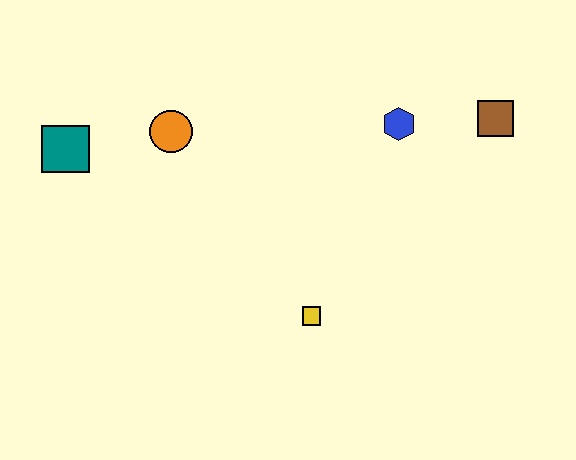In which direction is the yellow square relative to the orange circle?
The yellow square is below the orange circle.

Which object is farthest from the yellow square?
The teal square is farthest from the yellow square.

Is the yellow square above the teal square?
No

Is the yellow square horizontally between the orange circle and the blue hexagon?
Yes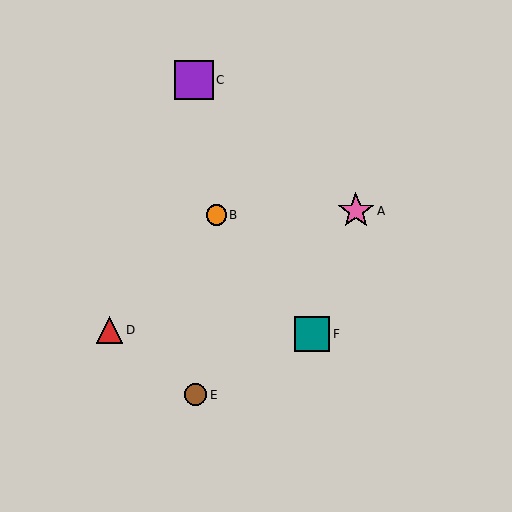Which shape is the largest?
The purple square (labeled C) is the largest.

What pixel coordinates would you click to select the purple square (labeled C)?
Click at (194, 80) to select the purple square C.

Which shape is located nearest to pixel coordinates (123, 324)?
The red triangle (labeled D) at (109, 330) is nearest to that location.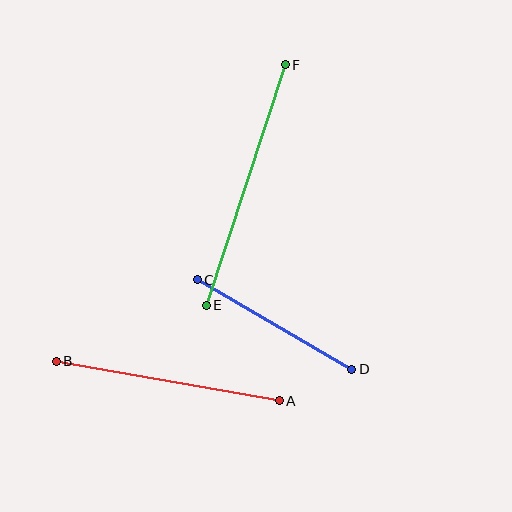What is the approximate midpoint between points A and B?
The midpoint is at approximately (168, 381) pixels.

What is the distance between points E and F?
The distance is approximately 253 pixels.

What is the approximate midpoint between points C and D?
The midpoint is at approximately (274, 324) pixels.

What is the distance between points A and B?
The distance is approximately 227 pixels.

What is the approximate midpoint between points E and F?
The midpoint is at approximately (246, 185) pixels.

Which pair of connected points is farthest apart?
Points E and F are farthest apart.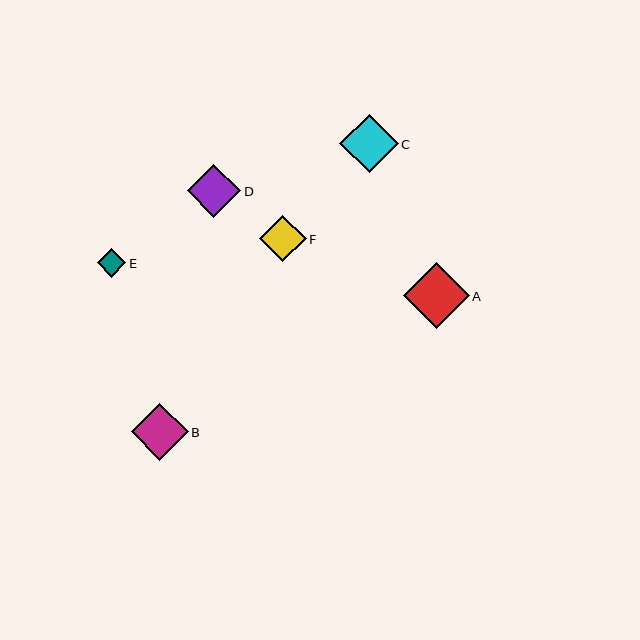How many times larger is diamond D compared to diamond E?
Diamond D is approximately 1.9 times the size of diamond E.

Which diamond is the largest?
Diamond A is the largest with a size of approximately 65 pixels.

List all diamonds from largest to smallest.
From largest to smallest: A, C, B, D, F, E.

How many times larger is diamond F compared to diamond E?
Diamond F is approximately 1.7 times the size of diamond E.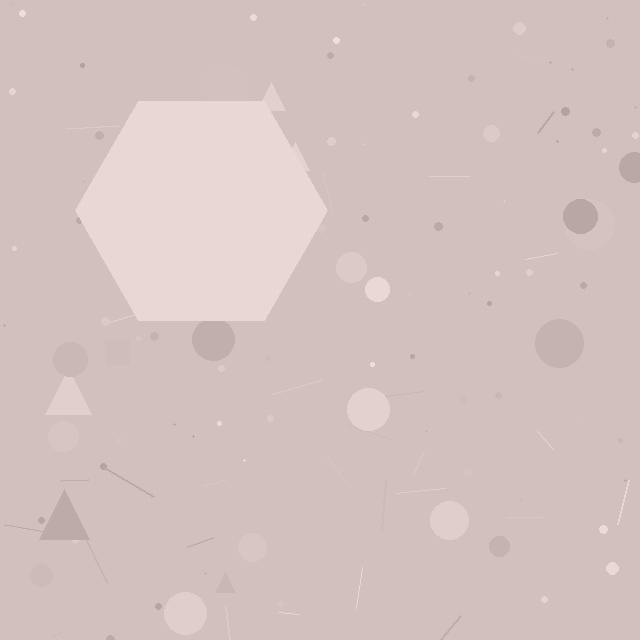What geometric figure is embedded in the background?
A hexagon is embedded in the background.